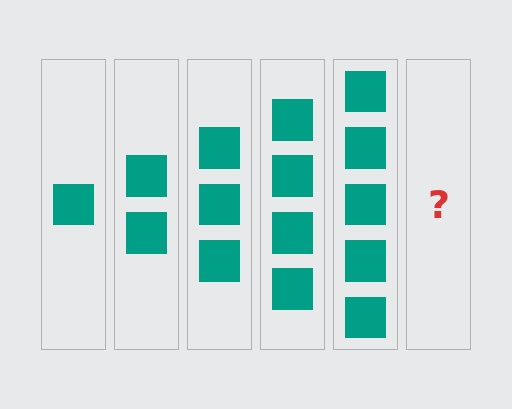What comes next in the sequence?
The next element should be 6 squares.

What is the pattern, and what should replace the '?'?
The pattern is that each step adds one more square. The '?' should be 6 squares.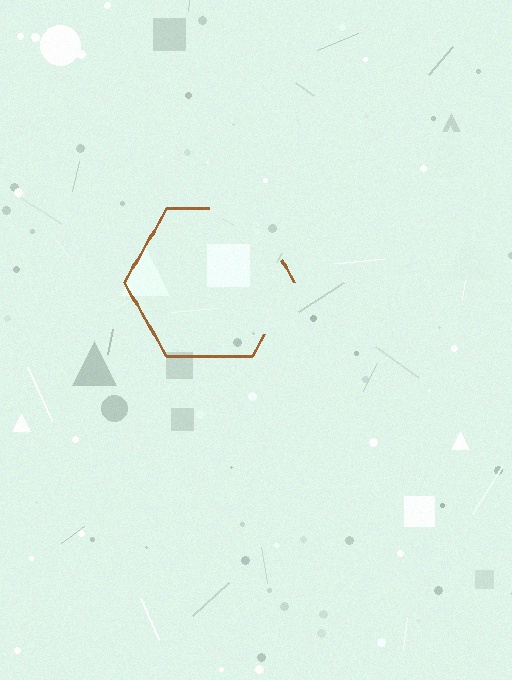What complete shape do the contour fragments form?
The contour fragments form a hexagon.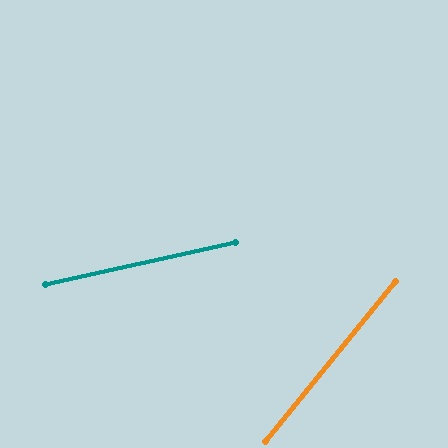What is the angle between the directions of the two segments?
Approximately 39 degrees.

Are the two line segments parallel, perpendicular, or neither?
Neither parallel nor perpendicular — they differ by about 39°.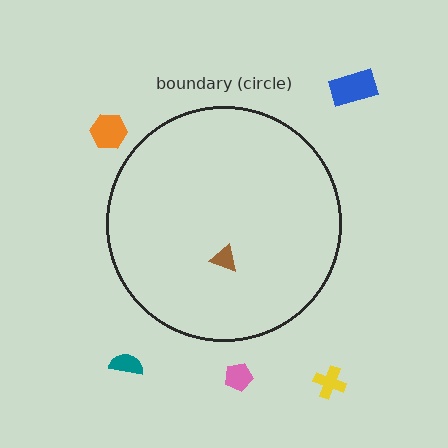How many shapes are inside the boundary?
1 inside, 5 outside.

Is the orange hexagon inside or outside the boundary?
Outside.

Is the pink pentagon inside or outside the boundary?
Outside.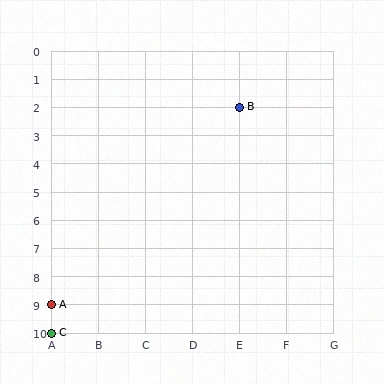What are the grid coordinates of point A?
Point A is at grid coordinates (A, 9).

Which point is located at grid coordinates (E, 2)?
Point B is at (E, 2).